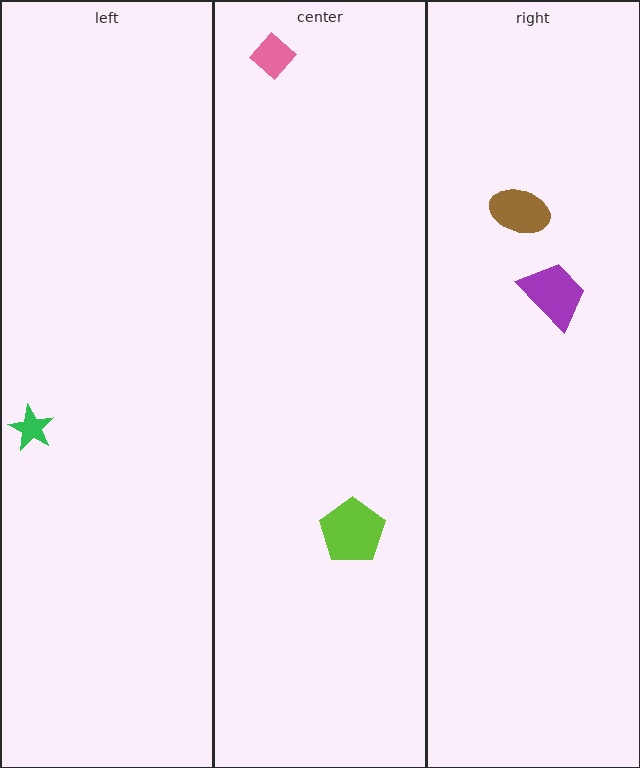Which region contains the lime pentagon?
The center region.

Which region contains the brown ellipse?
The right region.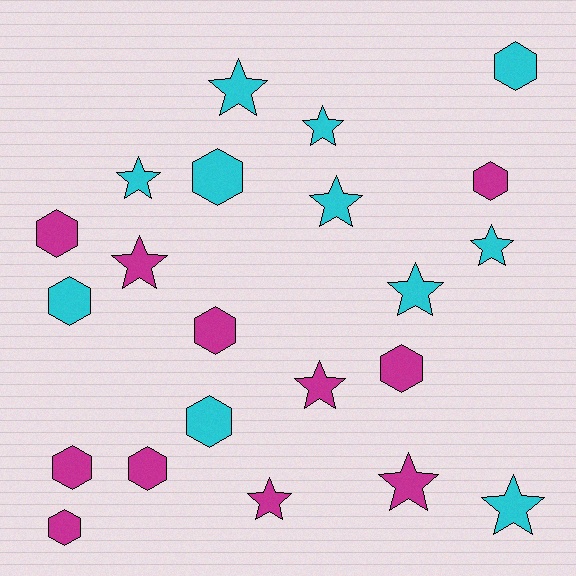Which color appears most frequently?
Magenta, with 11 objects.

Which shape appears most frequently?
Hexagon, with 11 objects.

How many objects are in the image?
There are 22 objects.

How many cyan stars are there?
There are 7 cyan stars.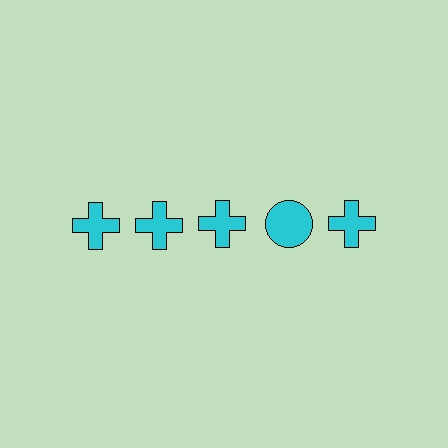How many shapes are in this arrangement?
There are 5 shapes arranged in a grid pattern.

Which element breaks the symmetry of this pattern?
The cyan circle in the top row, second from right column breaks the symmetry. All other shapes are cyan crosses.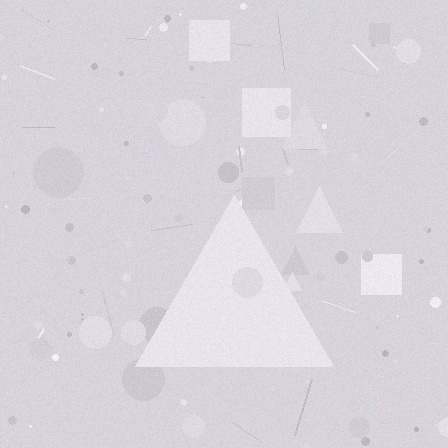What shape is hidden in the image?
A triangle is hidden in the image.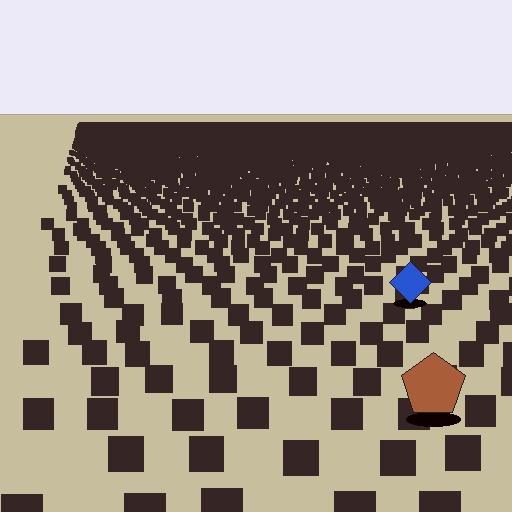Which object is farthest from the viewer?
The blue diamond is farthest from the viewer. It appears smaller and the ground texture around it is denser.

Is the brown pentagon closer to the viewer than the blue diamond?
Yes. The brown pentagon is closer — you can tell from the texture gradient: the ground texture is coarser near it.